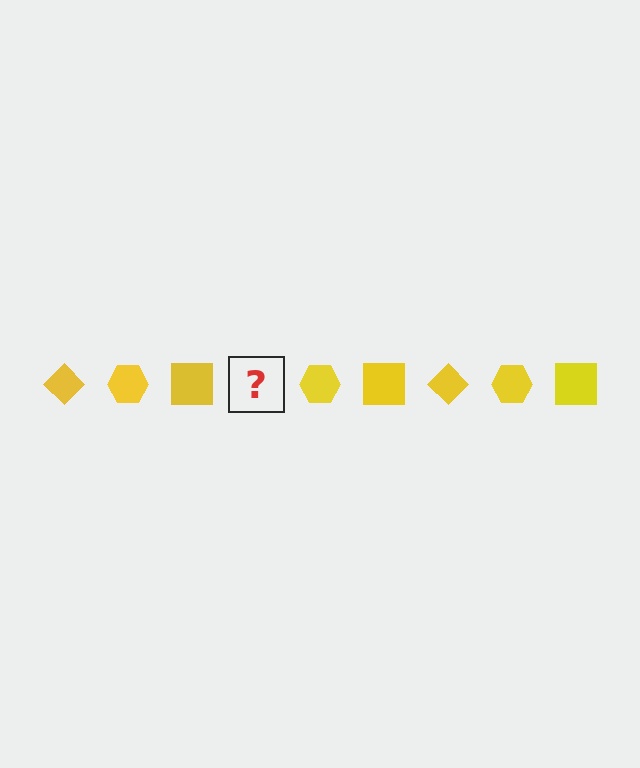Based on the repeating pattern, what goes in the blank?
The blank should be a yellow diamond.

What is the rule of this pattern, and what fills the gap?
The rule is that the pattern cycles through diamond, hexagon, square shapes in yellow. The gap should be filled with a yellow diamond.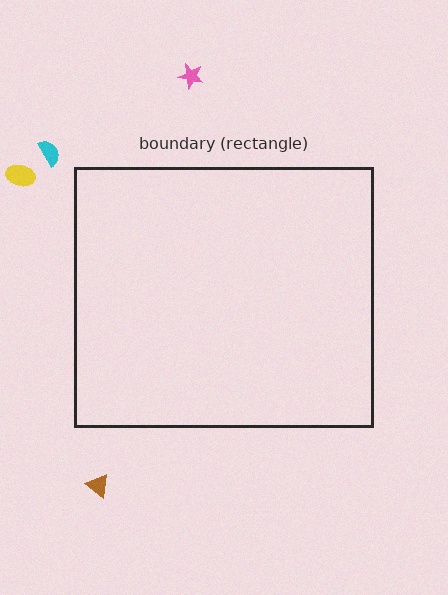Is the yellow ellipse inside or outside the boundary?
Outside.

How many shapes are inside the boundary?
0 inside, 4 outside.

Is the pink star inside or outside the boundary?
Outside.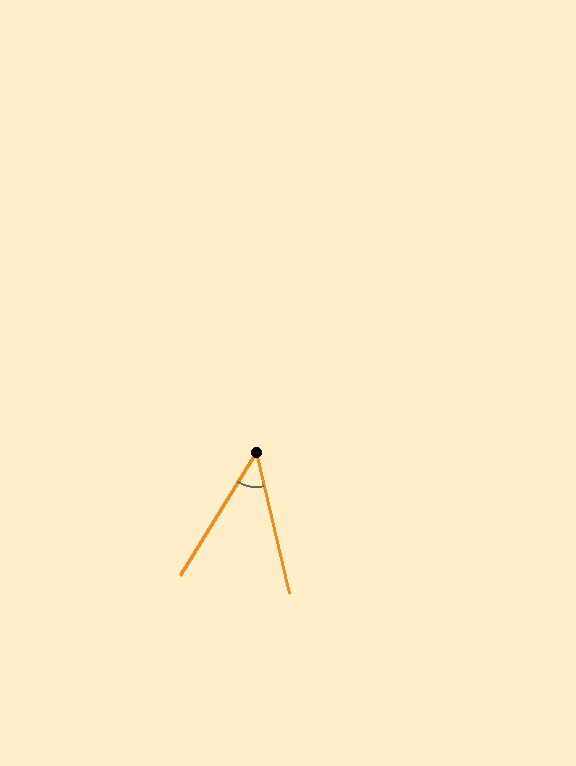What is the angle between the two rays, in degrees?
Approximately 45 degrees.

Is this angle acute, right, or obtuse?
It is acute.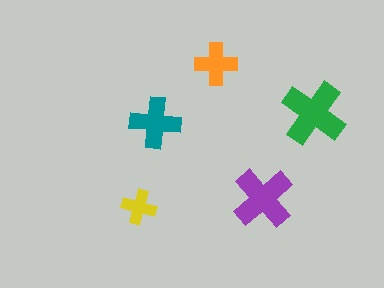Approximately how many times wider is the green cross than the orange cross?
About 1.5 times wider.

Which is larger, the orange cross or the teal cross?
The teal one.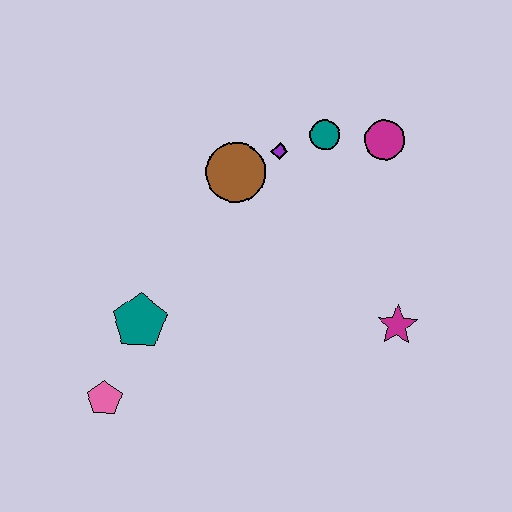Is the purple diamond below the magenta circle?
Yes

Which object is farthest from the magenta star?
The pink pentagon is farthest from the magenta star.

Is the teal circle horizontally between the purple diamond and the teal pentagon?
No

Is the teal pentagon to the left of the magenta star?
Yes